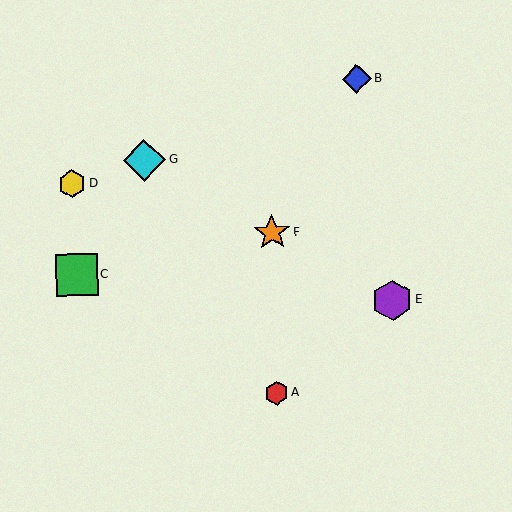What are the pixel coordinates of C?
Object C is at (77, 274).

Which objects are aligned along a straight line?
Objects E, F, G are aligned along a straight line.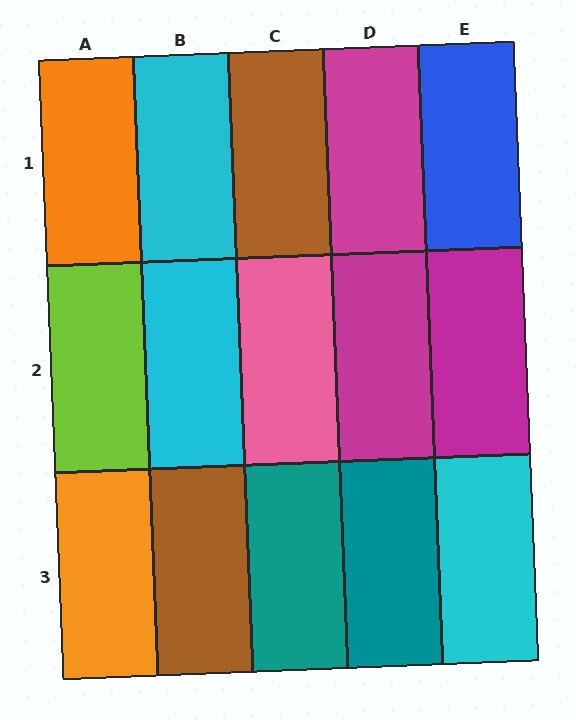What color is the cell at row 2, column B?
Cyan.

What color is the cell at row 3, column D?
Teal.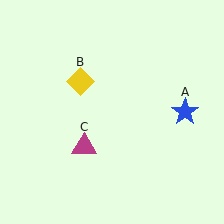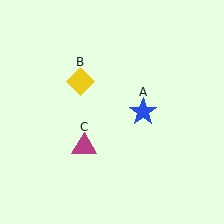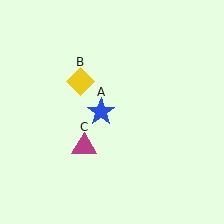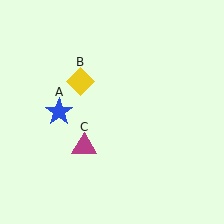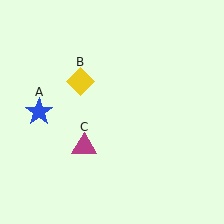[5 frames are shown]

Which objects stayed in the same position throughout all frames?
Yellow diamond (object B) and magenta triangle (object C) remained stationary.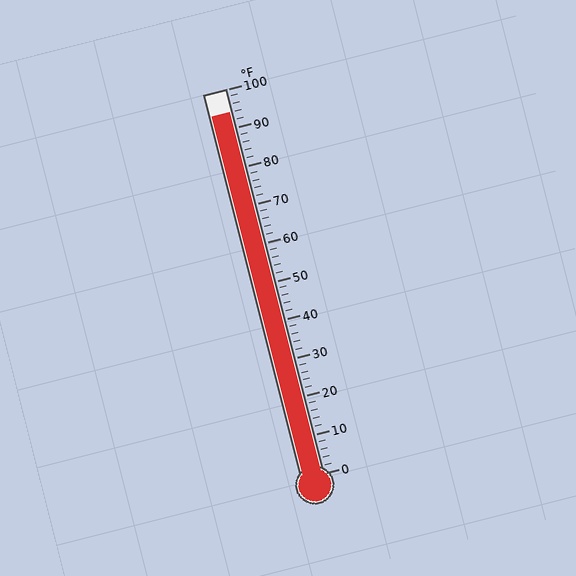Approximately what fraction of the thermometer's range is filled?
The thermometer is filled to approximately 95% of its range.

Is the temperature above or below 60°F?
The temperature is above 60°F.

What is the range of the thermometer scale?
The thermometer scale ranges from 0°F to 100°F.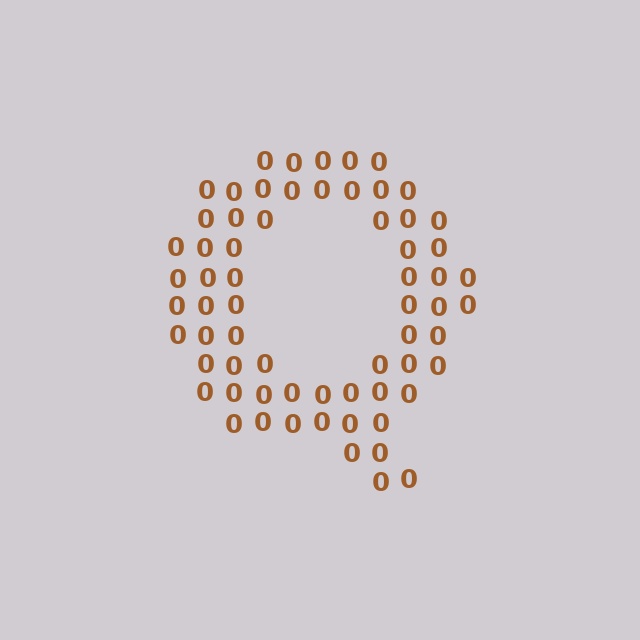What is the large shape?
The large shape is the letter Q.